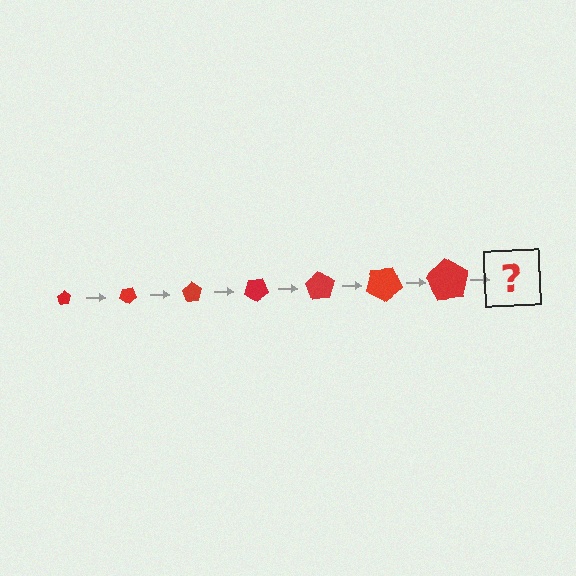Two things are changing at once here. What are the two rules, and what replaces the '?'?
The two rules are that the pentagon grows larger each step and it rotates 35 degrees each step. The '?' should be a pentagon, larger than the previous one and rotated 245 degrees from the start.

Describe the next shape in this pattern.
It should be a pentagon, larger than the previous one and rotated 245 degrees from the start.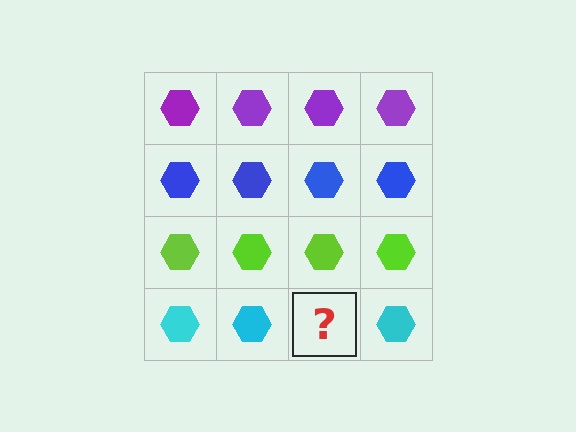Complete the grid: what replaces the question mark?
The question mark should be replaced with a cyan hexagon.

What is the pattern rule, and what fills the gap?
The rule is that each row has a consistent color. The gap should be filled with a cyan hexagon.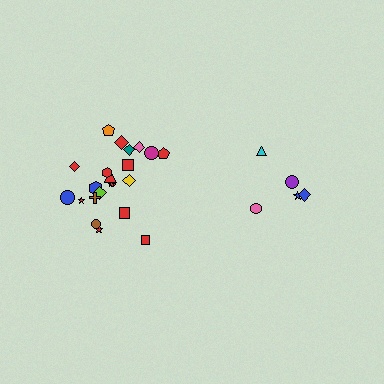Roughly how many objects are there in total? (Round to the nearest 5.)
Roughly 25 objects in total.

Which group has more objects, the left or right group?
The left group.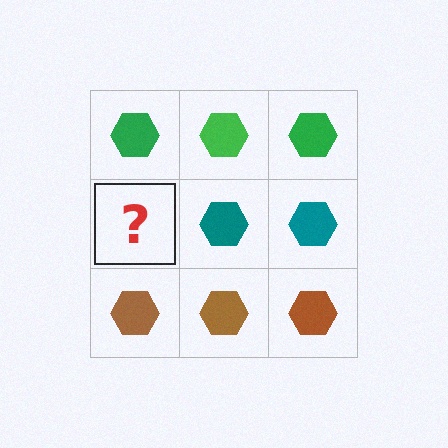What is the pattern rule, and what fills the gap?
The rule is that each row has a consistent color. The gap should be filled with a teal hexagon.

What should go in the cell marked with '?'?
The missing cell should contain a teal hexagon.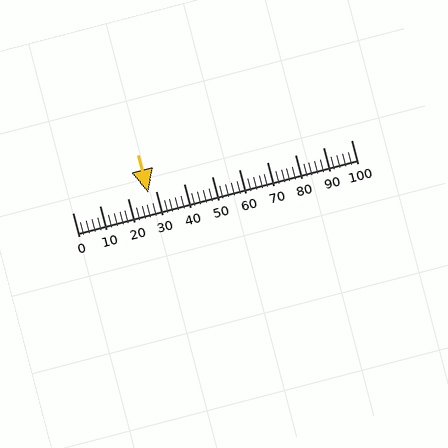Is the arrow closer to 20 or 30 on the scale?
The arrow is closer to 30.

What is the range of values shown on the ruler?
The ruler shows values from 0 to 100.